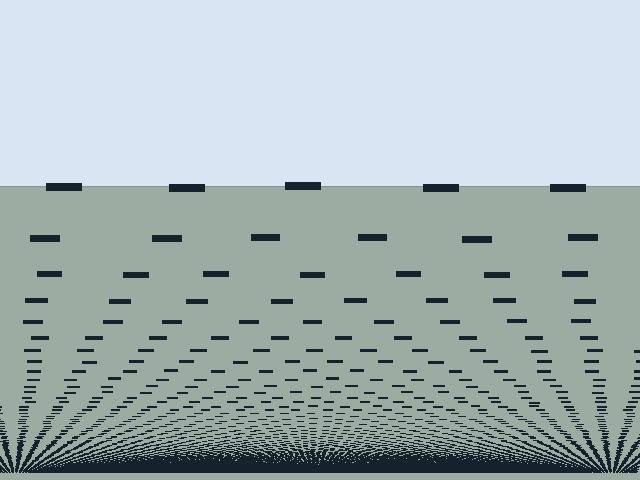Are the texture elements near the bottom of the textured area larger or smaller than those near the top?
Smaller. The gradient is inverted — elements near the bottom are smaller and denser.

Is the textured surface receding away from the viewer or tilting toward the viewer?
The surface appears to tilt toward the viewer. Texture elements get larger and sparser toward the top.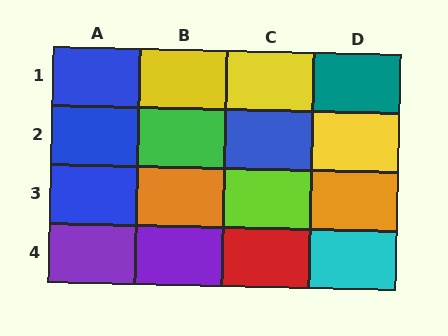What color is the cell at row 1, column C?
Yellow.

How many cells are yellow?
3 cells are yellow.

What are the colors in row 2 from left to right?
Blue, green, blue, yellow.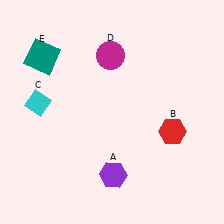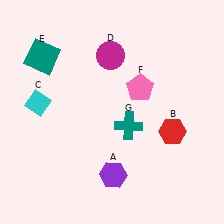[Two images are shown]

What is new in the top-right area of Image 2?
A pink pentagon (F) was added in the top-right area of Image 2.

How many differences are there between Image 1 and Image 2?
There are 2 differences between the two images.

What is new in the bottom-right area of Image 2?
A teal cross (G) was added in the bottom-right area of Image 2.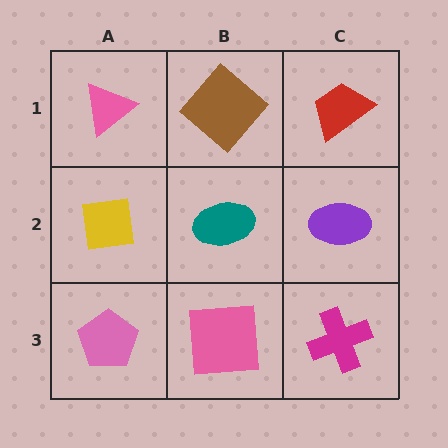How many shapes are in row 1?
3 shapes.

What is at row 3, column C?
A magenta cross.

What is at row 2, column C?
A purple ellipse.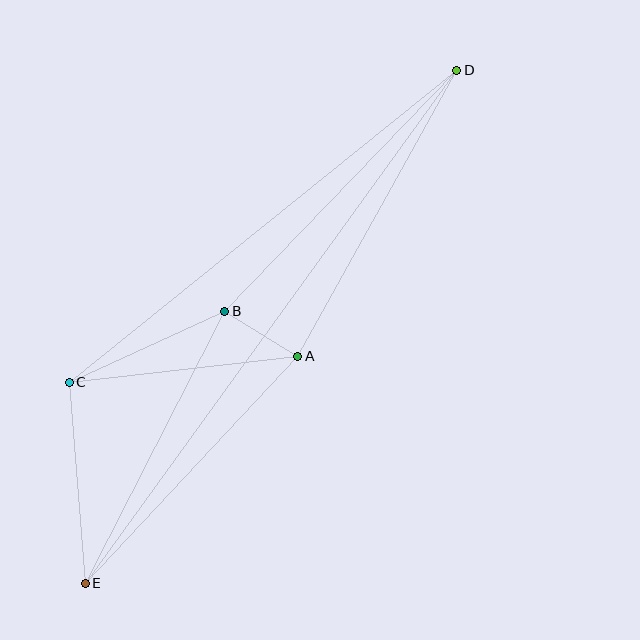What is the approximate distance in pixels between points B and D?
The distance between B and D is approximately 334 pixels.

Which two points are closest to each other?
Points A and B are closest to each other.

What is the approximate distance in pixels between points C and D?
The distance between C and D is approximately 497 pixels.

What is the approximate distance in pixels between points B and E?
The distance between B and E is approximately 306 pixels.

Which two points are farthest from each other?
Points D and E are farthest from each other.